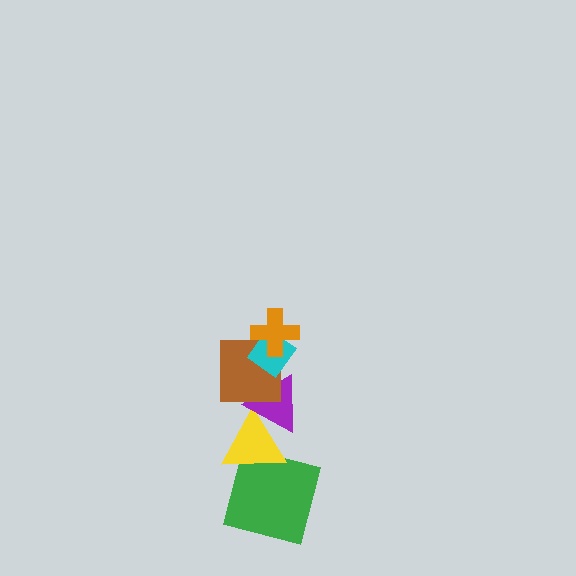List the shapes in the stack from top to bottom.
From top to bottom: the orange cross, the cyan diamond, the brown square, the purple triangle, the yellow triangle, the green square.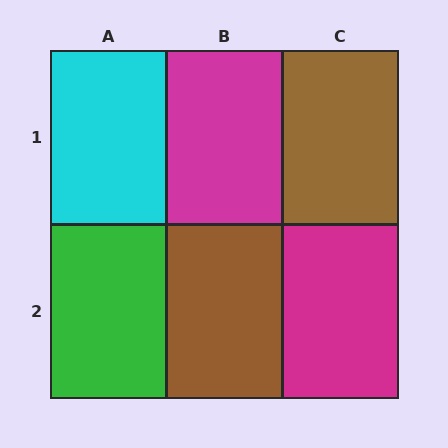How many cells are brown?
2 cells are brown.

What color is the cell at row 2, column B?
Brown.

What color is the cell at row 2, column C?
Magenta.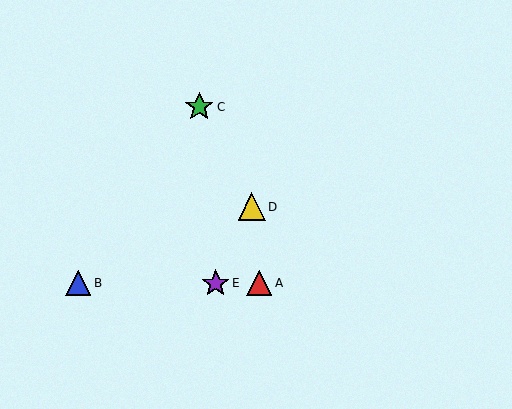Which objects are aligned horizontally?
Objects A, B, E are aligned horizontally.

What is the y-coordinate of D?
Object D is at y≈207.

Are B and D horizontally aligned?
No, B is at y≈283 and D is at y≈207.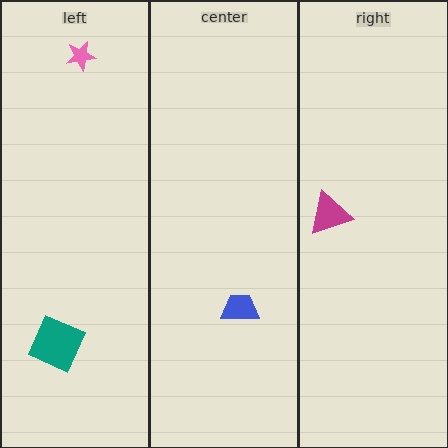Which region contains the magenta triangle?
The right region.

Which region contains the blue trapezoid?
The center region.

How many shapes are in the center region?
1.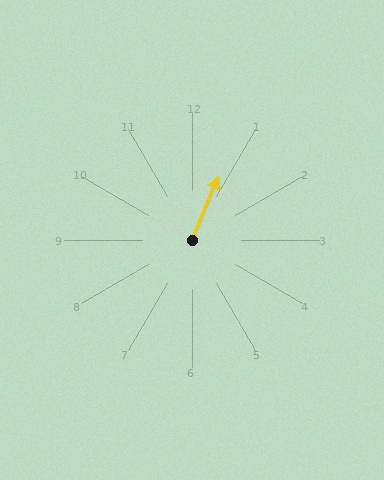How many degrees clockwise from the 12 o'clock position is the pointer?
Approximately 23 degrees.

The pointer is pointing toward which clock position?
Roughly 1 o'clock.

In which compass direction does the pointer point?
Northeast.